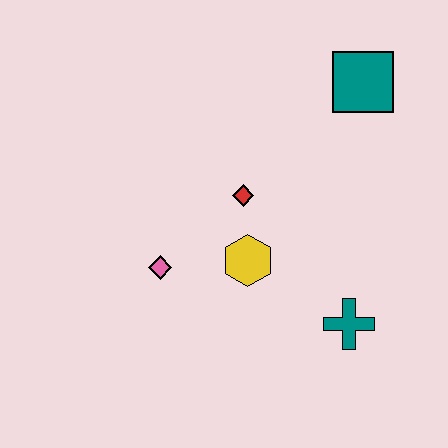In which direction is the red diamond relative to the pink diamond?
The red diamond is to the right of the pink diamond.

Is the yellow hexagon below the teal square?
Yes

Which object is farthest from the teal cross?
The teal square is farthest from the teal cross.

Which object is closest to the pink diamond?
The yellow hexagon is closest to the pink diamond.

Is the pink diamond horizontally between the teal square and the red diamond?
No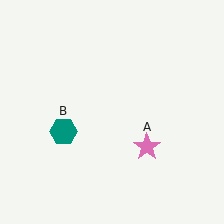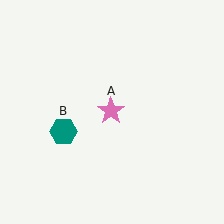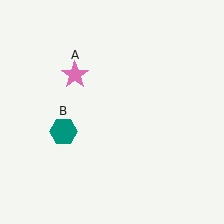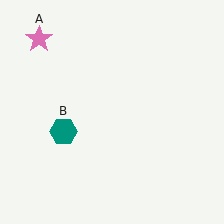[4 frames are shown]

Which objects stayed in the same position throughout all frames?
Teal hexagon (object B) remained stationary.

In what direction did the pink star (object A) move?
The pink star (object A) moved up and to the left.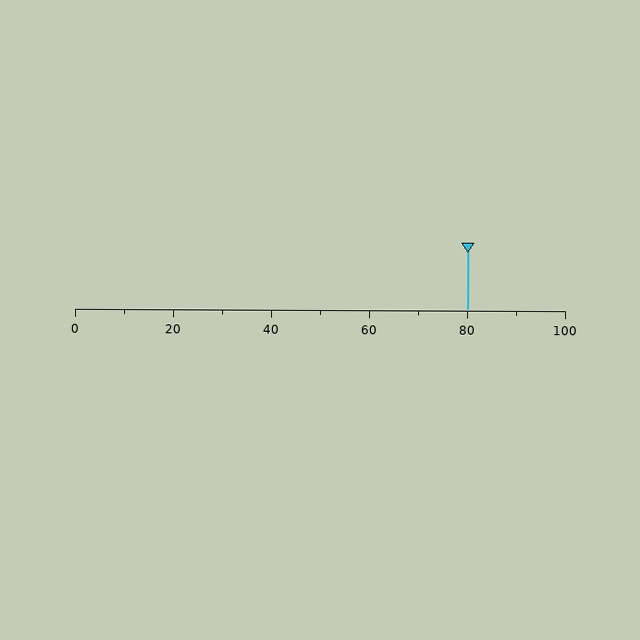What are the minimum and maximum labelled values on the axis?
The axis runs from 0 to 100.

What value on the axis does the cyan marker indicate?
The marker indicates approximately 80.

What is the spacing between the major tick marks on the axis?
The major ticks are spaced 20 apart.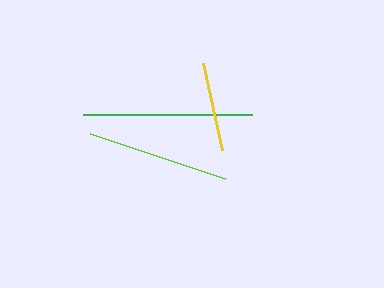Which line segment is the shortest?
The yellow line is the shortest at approximately 89 pixels.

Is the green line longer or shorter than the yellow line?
The green line is longer than the yellow line.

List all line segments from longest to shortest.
From longest to shortest: green, lime, yellow.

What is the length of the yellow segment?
The yellow segment is approximately 89 pixels long.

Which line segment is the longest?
The green line is the longest at approximately 169 pixels.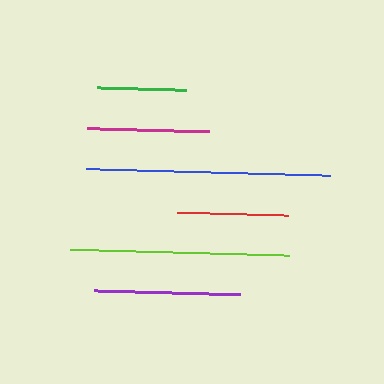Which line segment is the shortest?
The green line is the shortest at approximately 89 pixels.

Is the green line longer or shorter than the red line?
The red line is longer than the green line.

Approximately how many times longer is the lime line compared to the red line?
The lime line is approximately 2.0 times the length of the red line.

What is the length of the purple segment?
The purple segment is approximately 146 pixels long.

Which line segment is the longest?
The blue line is the longest at approximately 246 pixels.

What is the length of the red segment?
The red segment is approximately 110 pixels long.